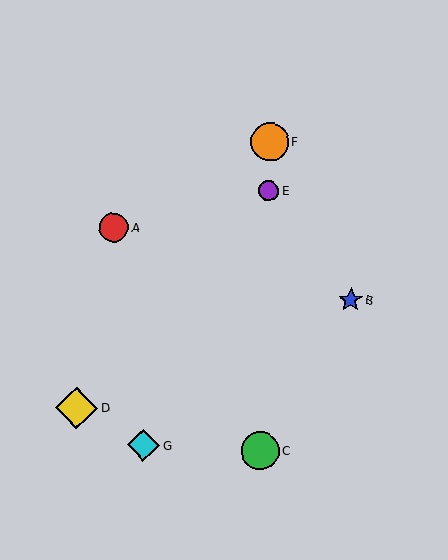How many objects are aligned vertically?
3 objects (C, E, F) are aligned vertically.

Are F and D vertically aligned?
No, F is at x≈270 and D is at x≈77.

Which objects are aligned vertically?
Objects C, E, F are aligned vertically.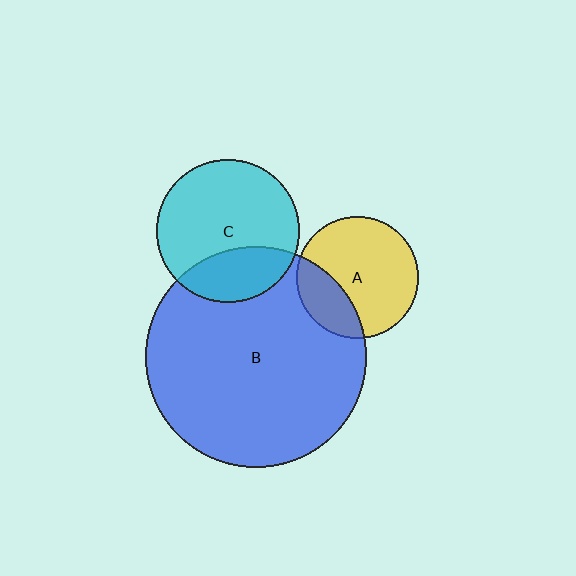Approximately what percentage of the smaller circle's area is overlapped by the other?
Approximately 25%.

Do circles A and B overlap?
Yes.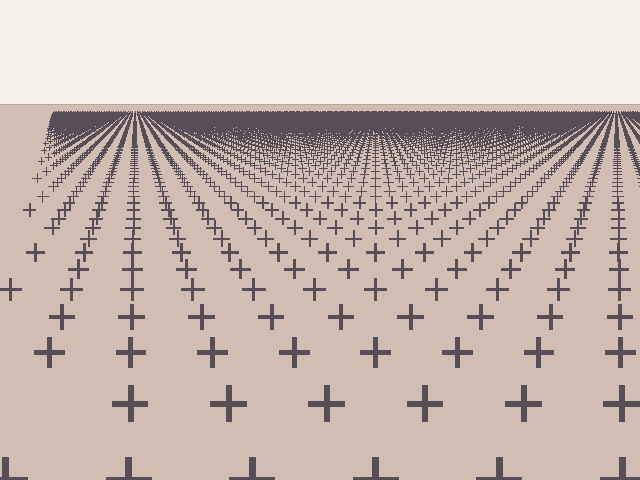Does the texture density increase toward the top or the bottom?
Density increases toward the top.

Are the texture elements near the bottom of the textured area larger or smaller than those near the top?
Larger. Near the bottom, elements are closer to the viewer and appear at a bigger on-screen size.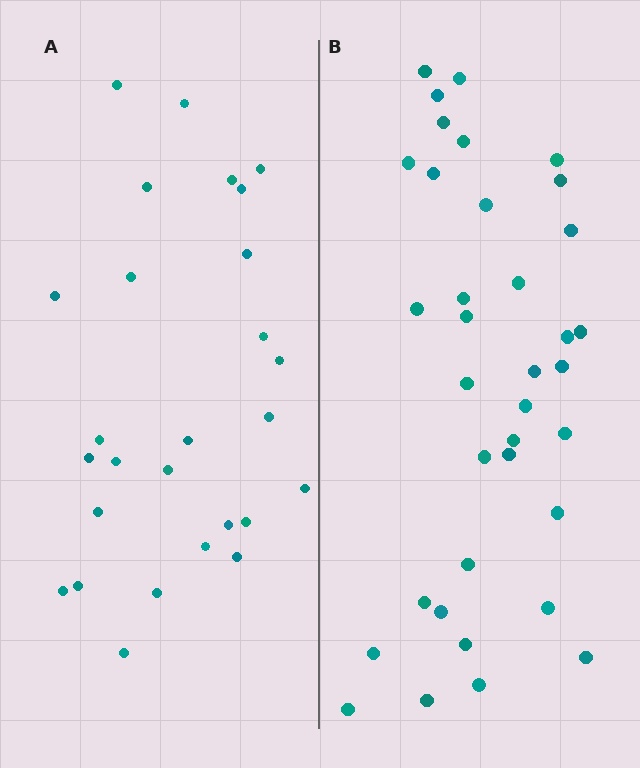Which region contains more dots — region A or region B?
Region B (the right region) has more dots.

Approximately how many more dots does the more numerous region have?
Region B has roughly 8 or so more dots than region A.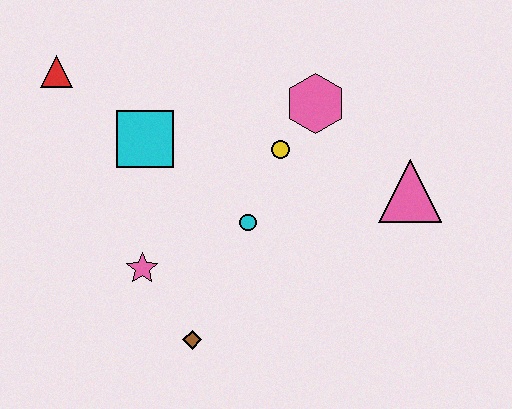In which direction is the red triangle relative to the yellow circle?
The red triangle is to the left of the yellow circle.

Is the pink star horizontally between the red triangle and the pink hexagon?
Yes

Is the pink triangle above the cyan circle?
Yes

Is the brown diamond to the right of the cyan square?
Yes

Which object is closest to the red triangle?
The cyan square is closest to the red triangle.